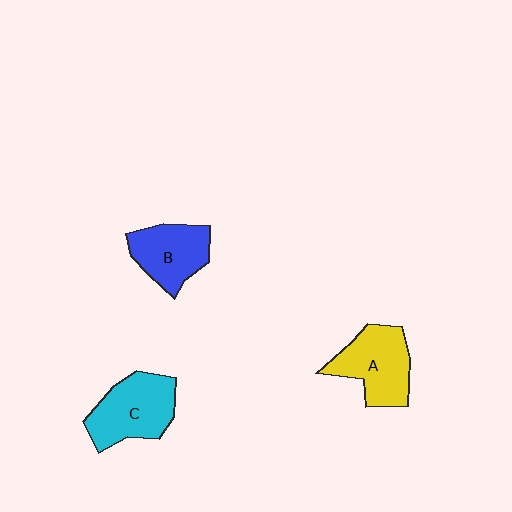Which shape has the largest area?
Shape C (cyan).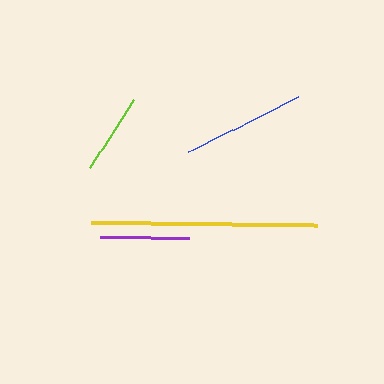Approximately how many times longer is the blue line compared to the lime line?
The blue line is approximately 1.5 times the length of the lime line.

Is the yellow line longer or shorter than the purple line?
The yellow line is longer than the purple line.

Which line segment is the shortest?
The lime line is the shortest at approximately 80 pixels.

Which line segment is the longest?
The yellow line is the longest at approximately 226 pixels.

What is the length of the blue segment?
The blue segment is approximately 123 pixels long.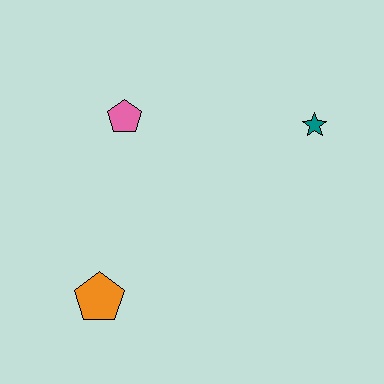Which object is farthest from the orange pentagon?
The teal star is farthest from the orange pentagon.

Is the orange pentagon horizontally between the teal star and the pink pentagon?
No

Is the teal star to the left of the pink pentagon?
No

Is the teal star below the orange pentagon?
No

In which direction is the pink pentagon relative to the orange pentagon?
The pink pentagon is above the orange pentagon.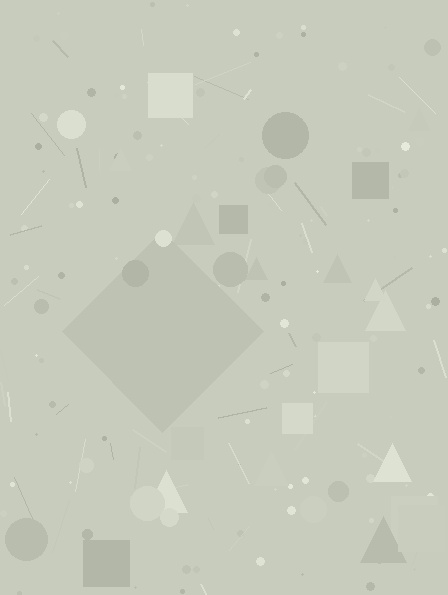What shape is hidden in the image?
A diamond is hidden in the image.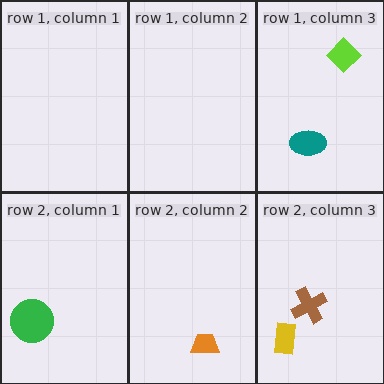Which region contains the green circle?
The row 2, column 1 region.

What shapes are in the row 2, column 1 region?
The green circle.